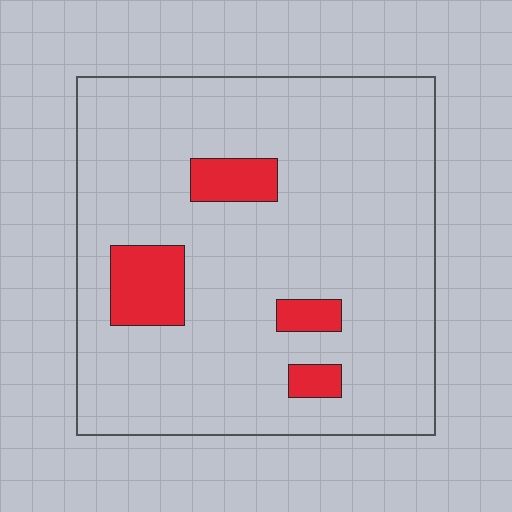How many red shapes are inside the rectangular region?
4.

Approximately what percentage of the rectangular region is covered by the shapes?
Approximately 10%.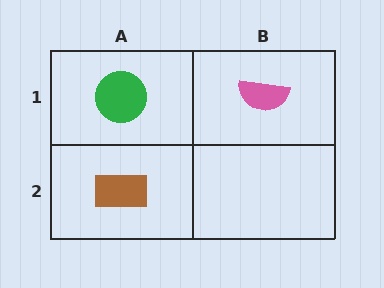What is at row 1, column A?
A green circle.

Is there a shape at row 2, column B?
No, that cell is empty.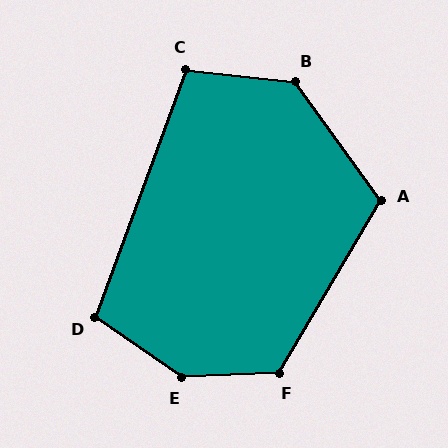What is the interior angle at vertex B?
Approximately 132 degrees (obtuse).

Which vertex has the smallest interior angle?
C, at approximately 104 degrees.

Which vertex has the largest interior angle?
E, at approximately 143 degrees.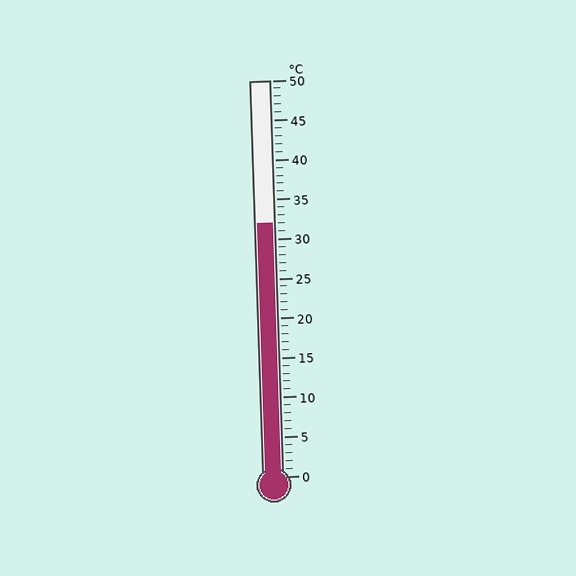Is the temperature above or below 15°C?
The temperature is above 15°C.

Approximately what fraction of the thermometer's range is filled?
The thermometer is filled to approximately 65% of its range.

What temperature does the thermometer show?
The thermometer shows approximately 32°C.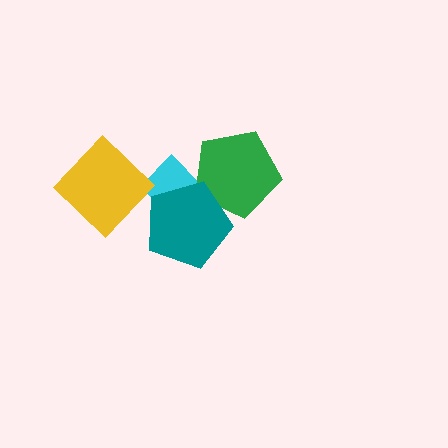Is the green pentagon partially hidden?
Yes, it is partially covered by another shape.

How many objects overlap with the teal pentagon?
2 objects overlap with the teal pentagon.